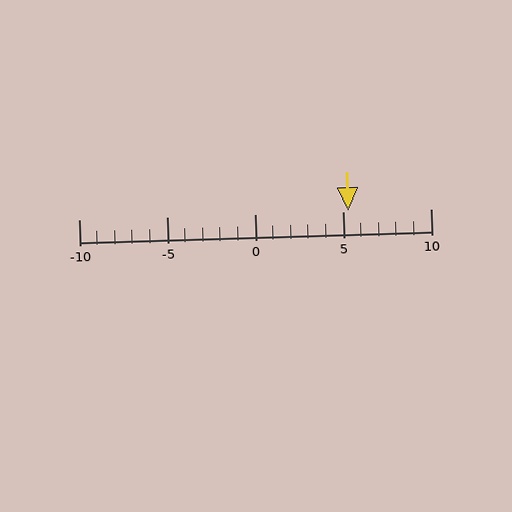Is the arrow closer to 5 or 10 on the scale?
The arrow is closer to 5.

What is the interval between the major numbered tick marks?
The major tick marks are spaced 5 units apart.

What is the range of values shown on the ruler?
The ruler shows values from -10 to 10.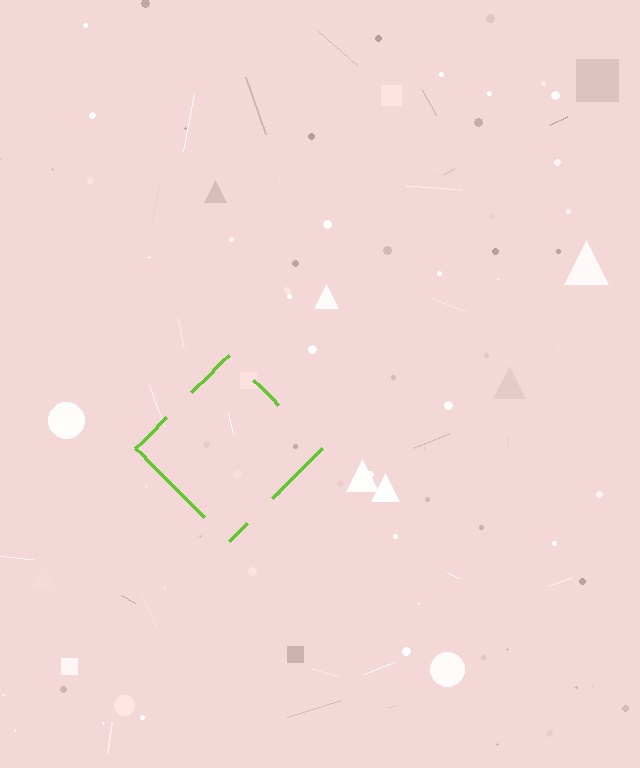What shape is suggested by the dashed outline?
The dashed outline suggests a diamond.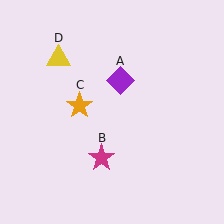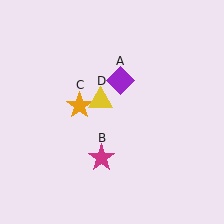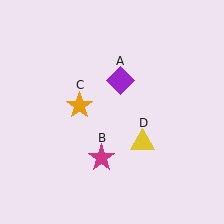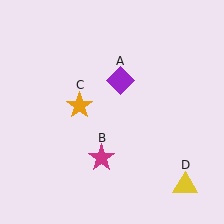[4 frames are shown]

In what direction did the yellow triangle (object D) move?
The yellow triangle (object D) moved down and to the right.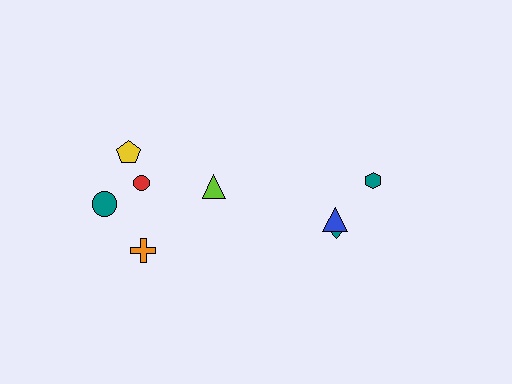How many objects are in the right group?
There are 3 objects.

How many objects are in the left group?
There are 5 objects.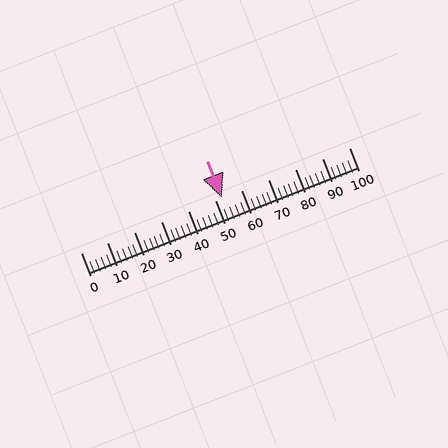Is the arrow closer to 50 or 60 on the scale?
The arrow is closer to 50.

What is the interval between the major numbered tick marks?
The major tick marks are spaced 10 units apart.